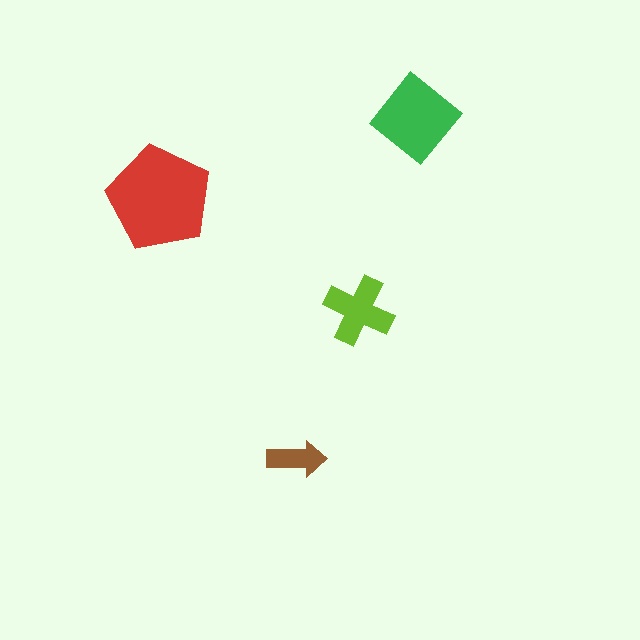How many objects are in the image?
There are 4 objects in the image.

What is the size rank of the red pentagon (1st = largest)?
1st.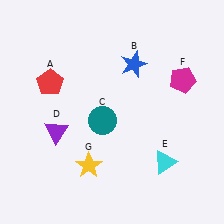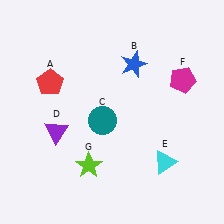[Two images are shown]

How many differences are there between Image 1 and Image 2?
There is 1 difference between the two images.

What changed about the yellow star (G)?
In Image 1, G is yellow. In Image 2, it changed to lime.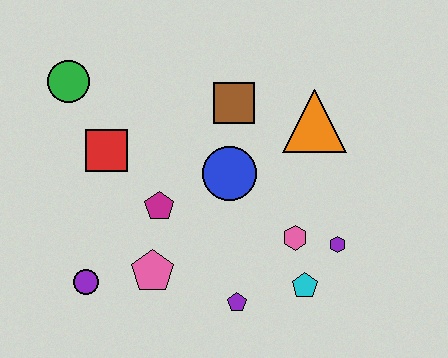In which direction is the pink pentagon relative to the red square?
The pink pentagon is below the red square.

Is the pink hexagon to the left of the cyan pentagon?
Yes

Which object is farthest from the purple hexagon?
The green circle is farthest from the purple hexagon.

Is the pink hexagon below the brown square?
Yes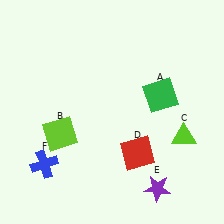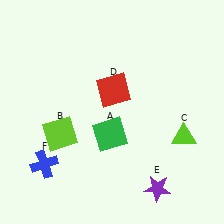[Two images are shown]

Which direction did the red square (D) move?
The red square (D) moved up.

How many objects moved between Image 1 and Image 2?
2 objects moved between the two images.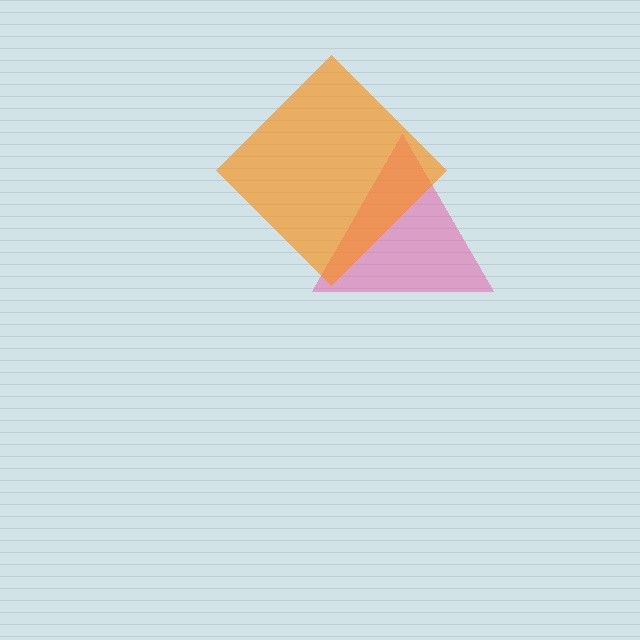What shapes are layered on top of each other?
The layered shapes are: a pink triangle, an orange diamond.